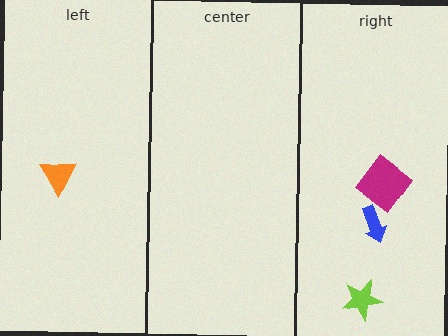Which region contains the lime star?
The right region.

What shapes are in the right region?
The blue arrow, the lime star, the magenta diamond.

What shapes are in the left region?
The orange triangle.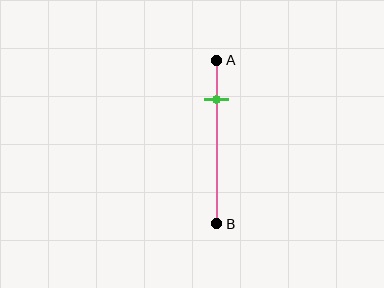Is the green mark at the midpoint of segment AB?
No, the mark is at about 25% from A, not at the 50% midpoint.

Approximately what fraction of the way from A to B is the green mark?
The green mark is approximately 25% of the way from A to B.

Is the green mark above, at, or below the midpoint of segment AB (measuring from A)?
The green mark is above the midpoint of segment AB.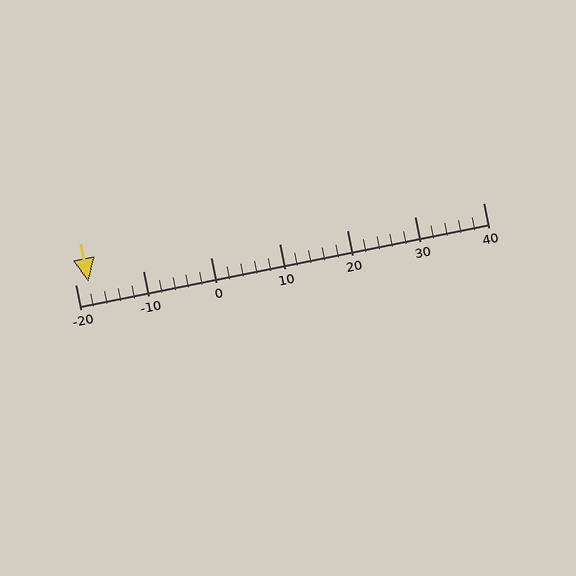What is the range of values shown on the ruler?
The ruler shows values from -20 to 40.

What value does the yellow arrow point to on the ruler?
The yellow arrow points to approximately -18.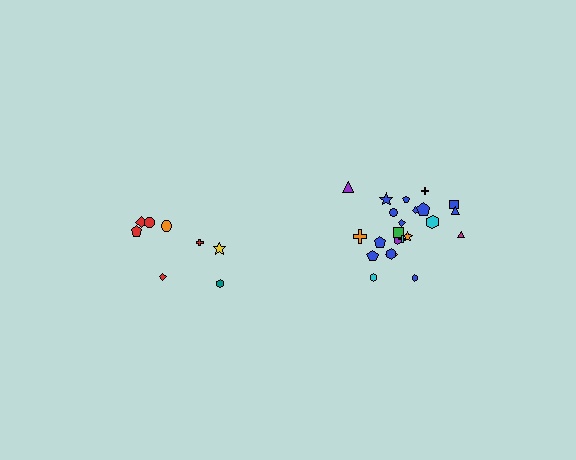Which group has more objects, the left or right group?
The right group.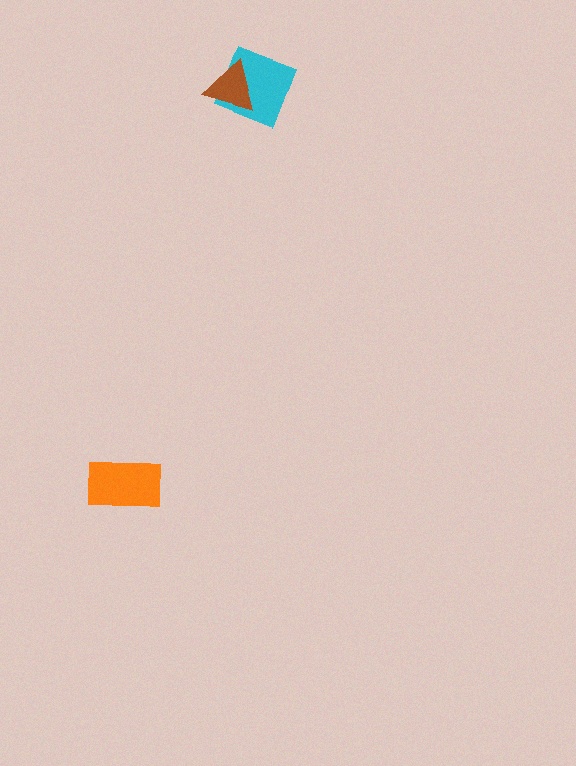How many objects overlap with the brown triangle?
1 object overlaps with the brown triangle.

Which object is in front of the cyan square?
The brown triangle is in front of the cyan square.